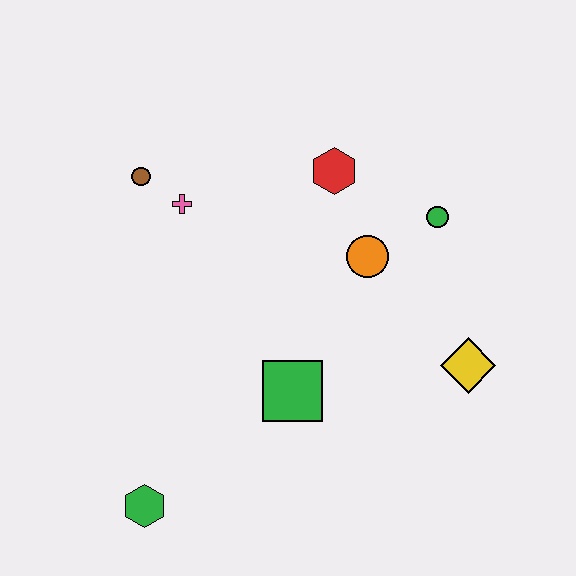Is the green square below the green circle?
Yes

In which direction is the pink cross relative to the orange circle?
The pink cross is to the left of the orange circle.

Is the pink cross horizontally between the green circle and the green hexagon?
Yes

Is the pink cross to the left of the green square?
Yes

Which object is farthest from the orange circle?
The green hexagon is farthest from the orange circle.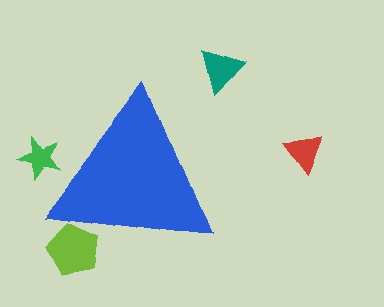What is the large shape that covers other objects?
A blue triangle.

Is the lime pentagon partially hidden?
Yes, the lime pentagon is partially hidden behind the blue triangle.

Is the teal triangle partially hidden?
No, the teal triangle is fully visible.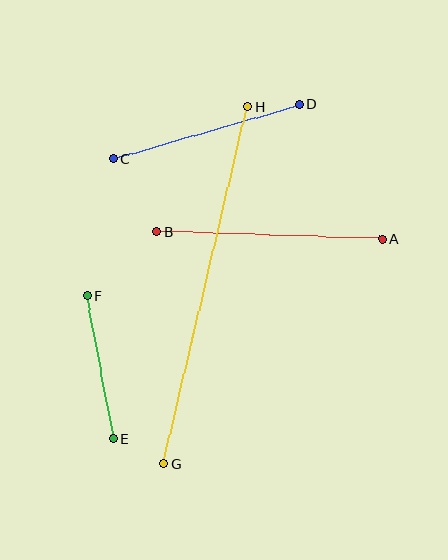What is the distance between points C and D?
The distance is approximately 193 pixels.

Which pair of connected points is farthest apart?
Points G and H are farthest apart.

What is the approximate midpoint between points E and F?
The midpoint is at approximately (100, 367) pixels.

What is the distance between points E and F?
The distance is approximately 146 pixels.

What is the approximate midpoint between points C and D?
The midpoint is at approximately (206, 132) pixels.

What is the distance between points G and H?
The distance is approximately 367 pixels.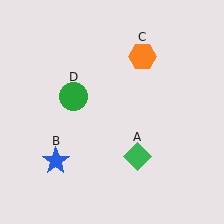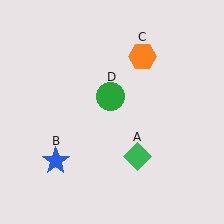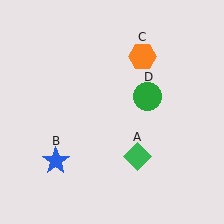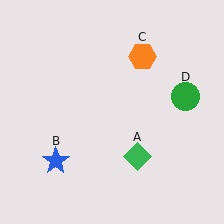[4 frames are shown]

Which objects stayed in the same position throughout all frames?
Green diamond (object A) and blue star (object B) and orange hexagon (object C) remained stationary.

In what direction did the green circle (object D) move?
The green circle (object D) moved right.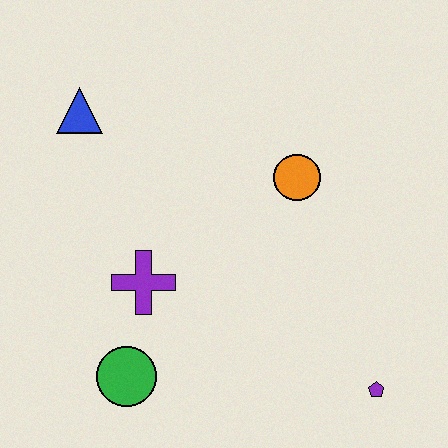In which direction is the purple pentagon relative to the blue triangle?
The purple pentagon is to the right of the blue triangle.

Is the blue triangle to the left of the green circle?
Yes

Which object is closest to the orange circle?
The purple cross is closest to the orange circle.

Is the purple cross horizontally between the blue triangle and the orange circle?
Yes